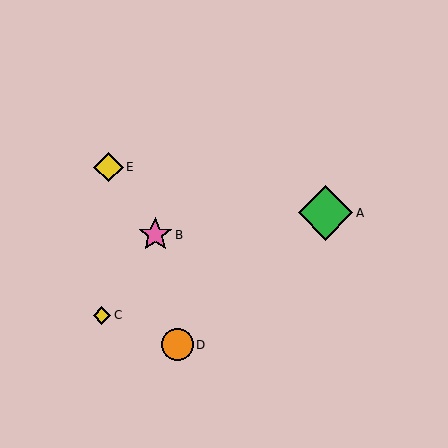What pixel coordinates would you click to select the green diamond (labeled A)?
Click at (326, 213) to select the green diamond A.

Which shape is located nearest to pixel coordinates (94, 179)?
The yellow diamond (labeled E) at (108, 167) is nearest to that location.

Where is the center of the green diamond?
The center of the green diamond is at (326, 213).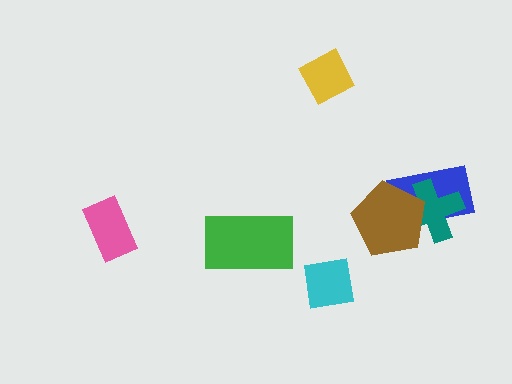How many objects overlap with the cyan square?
0 objects overlap with the cyan square.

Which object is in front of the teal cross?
The brown pentagon is in front of the teal cross.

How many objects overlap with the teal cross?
2 objects overlap with the teal cross.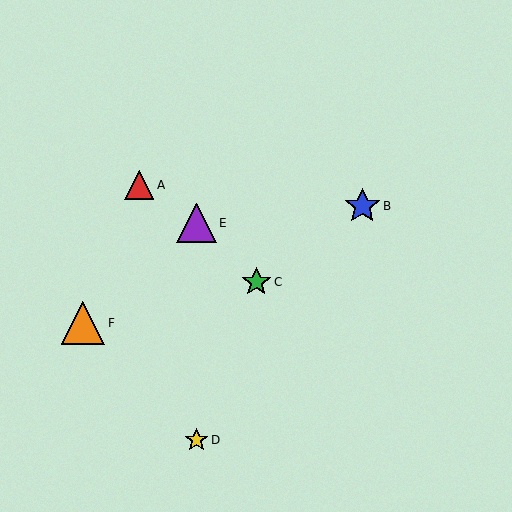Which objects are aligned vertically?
Objects D, E are aligned vertically.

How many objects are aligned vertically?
2 objects (D, E) are aligned vertically.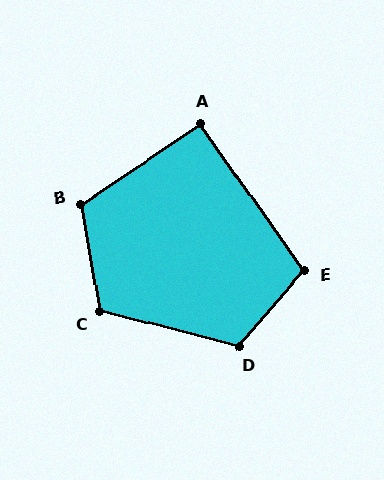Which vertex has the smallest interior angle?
A, at approximately 91 degrees.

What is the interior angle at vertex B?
Approximately 114 degrees (obtuse).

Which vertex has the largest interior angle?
D, at approximately 116 degrees.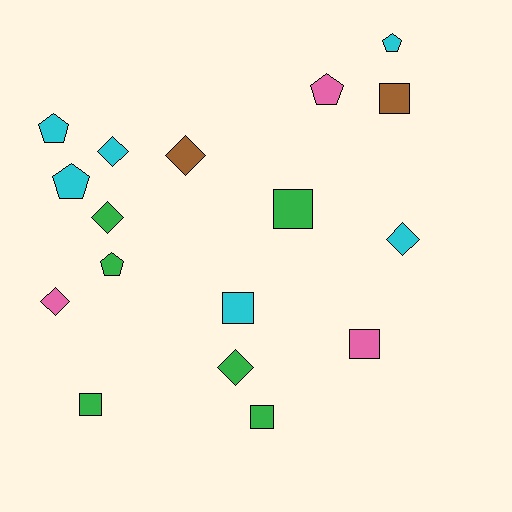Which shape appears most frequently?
Diamond, with 6 objects.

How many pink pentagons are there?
There is 1 pink pentagon.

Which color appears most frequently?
Green, with 6 objects.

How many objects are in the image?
There are 17 objects.